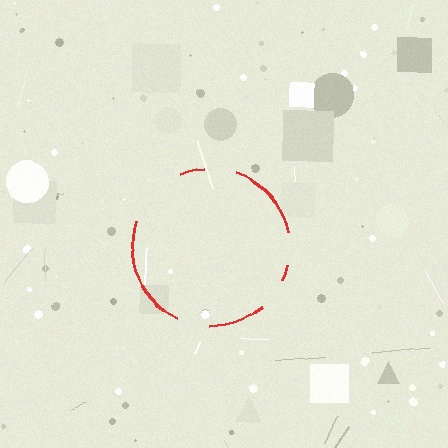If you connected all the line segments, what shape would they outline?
They would outline a circle.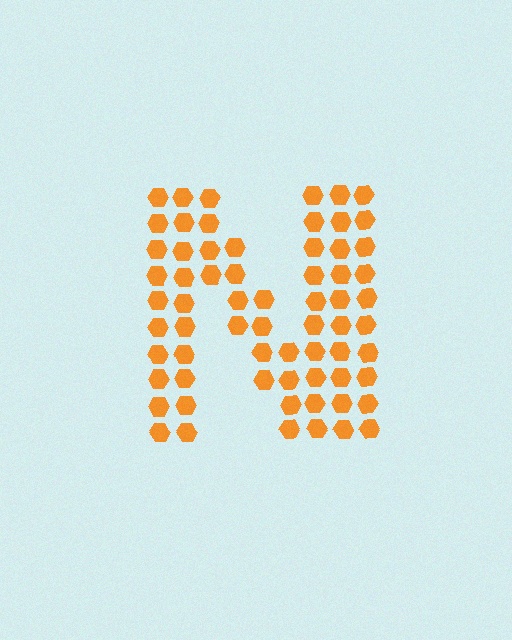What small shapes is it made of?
It is made of small hexagons.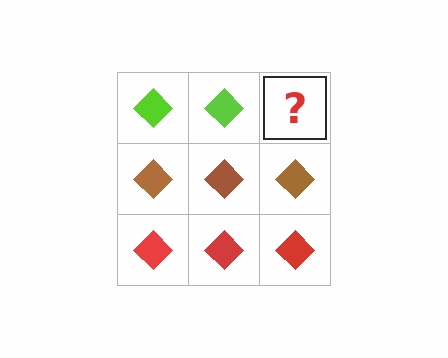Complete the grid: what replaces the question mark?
The question mark should be replaced with a lime diamond.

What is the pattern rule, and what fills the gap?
The rule is that each row has a consistent color. The gap should be filled with a lime diamond.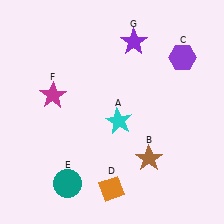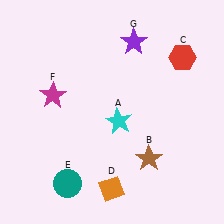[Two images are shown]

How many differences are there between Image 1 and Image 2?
There is 1 difference between the two images.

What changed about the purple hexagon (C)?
In Image 1, C is purple. In Image 2, it changed to red.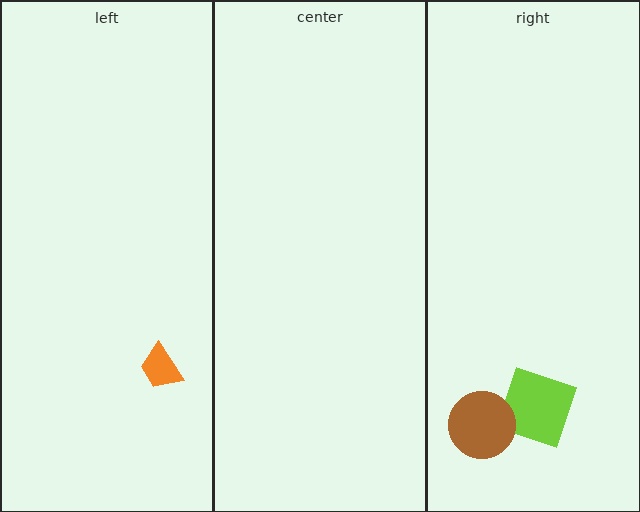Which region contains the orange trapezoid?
The left region.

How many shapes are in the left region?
1.